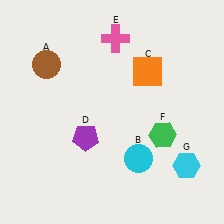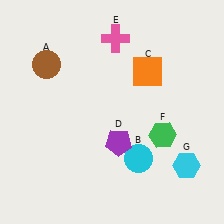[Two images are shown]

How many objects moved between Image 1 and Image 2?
1 object moved between the two images.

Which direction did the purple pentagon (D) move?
The purple pentagon (D) moved right.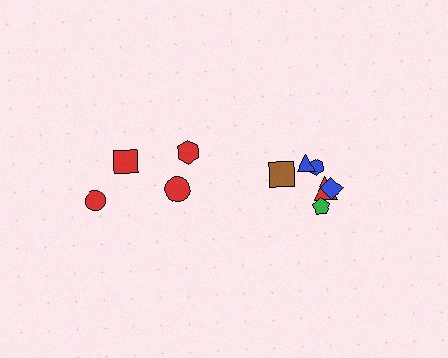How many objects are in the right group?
There are 6 objects.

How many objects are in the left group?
There are 4 objects.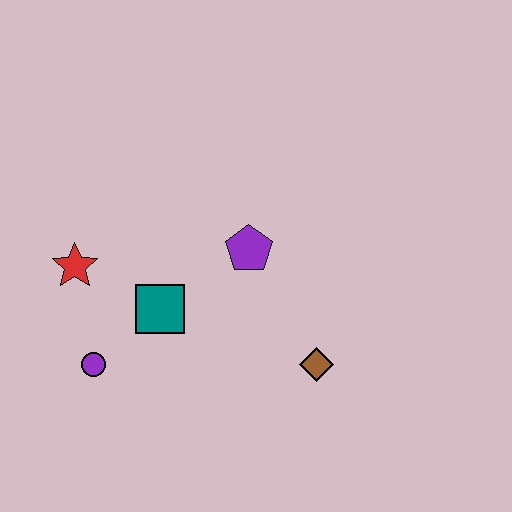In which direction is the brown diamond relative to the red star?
The brown diamond is to the right of the red star.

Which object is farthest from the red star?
The brown diamond is farthest from the red star.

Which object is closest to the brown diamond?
The purple pentagon is closest to the brown diamond.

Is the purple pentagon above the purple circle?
Yes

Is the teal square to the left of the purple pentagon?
Yes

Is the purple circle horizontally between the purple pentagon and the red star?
Yes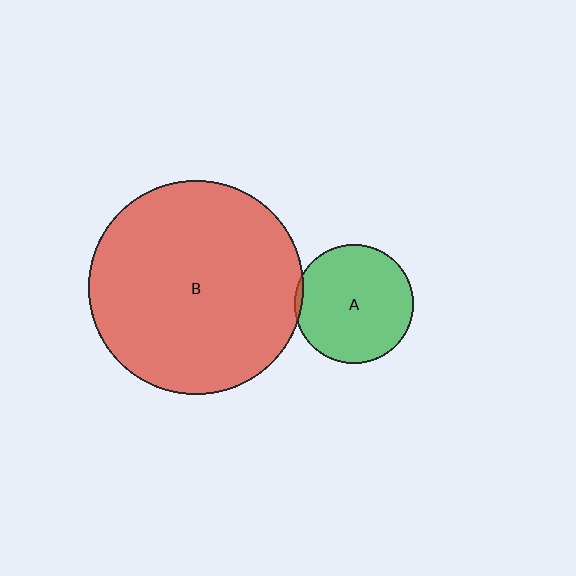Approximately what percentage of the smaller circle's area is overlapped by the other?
Approximately 5%.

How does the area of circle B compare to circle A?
Approximately 3.2 times.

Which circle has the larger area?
Circle B (red).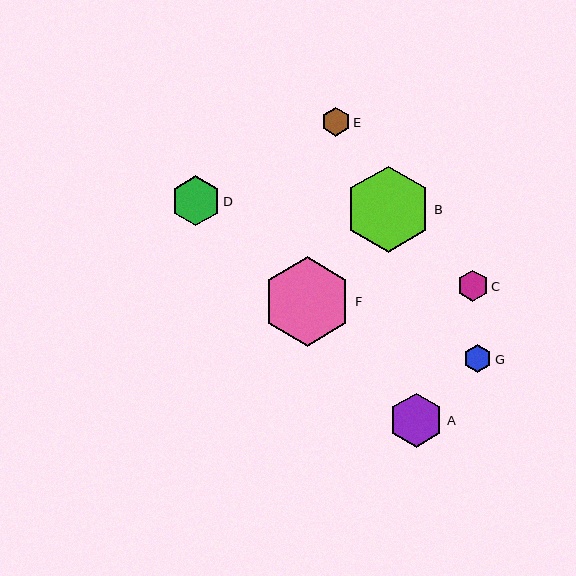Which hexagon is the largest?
Hexagon F is the largest with a size of approximately 89 pixels.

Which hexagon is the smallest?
Hexagon G is the smallest with a size of approximately 28 pixels.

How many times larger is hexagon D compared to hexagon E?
Hexagon D is approximately 1.7 times the size of hexagon E.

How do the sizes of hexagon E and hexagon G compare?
Hexagon E and hexagon G are approximately the same size.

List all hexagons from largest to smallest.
From largest to smallest: F, B, A, D, C, E, G.